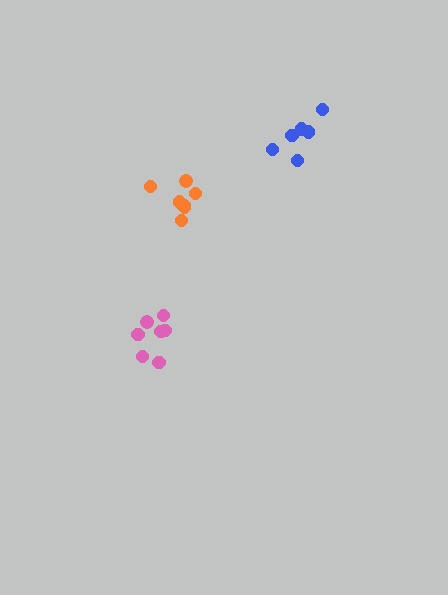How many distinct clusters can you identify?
There are 3 distinct clusters.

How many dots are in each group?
Group 1: 7 dots, Group 2: 6 dots, Group 3: 7 dots (20 total).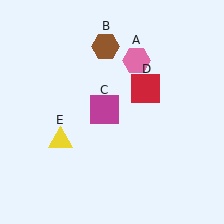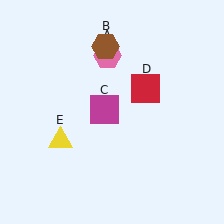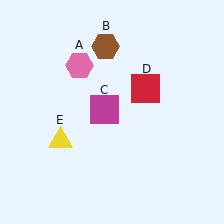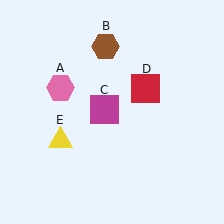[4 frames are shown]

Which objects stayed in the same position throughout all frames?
Brown hexagon (object B) and magenta square (object C) and red square (object D) and yellow triangle (object E) remained stationary.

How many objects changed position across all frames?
1 object changed position: pink hexagon (object A).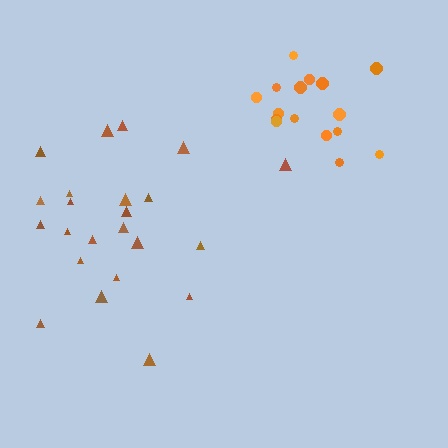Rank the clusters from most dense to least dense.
orange, brown.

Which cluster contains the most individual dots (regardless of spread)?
Brown (23).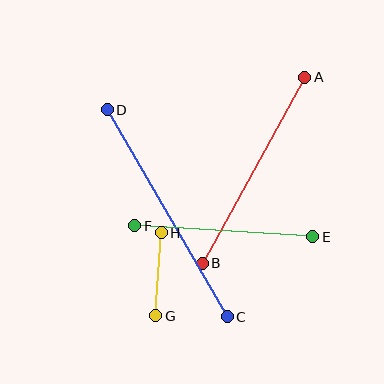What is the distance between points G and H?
The distance is approximately 83 pixels.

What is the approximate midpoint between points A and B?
The midpoint is at approximately (254, 170) pixels.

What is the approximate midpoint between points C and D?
The midpoint is at approximately (167, 213) pixels.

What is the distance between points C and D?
The distance is approximately 239 pixels.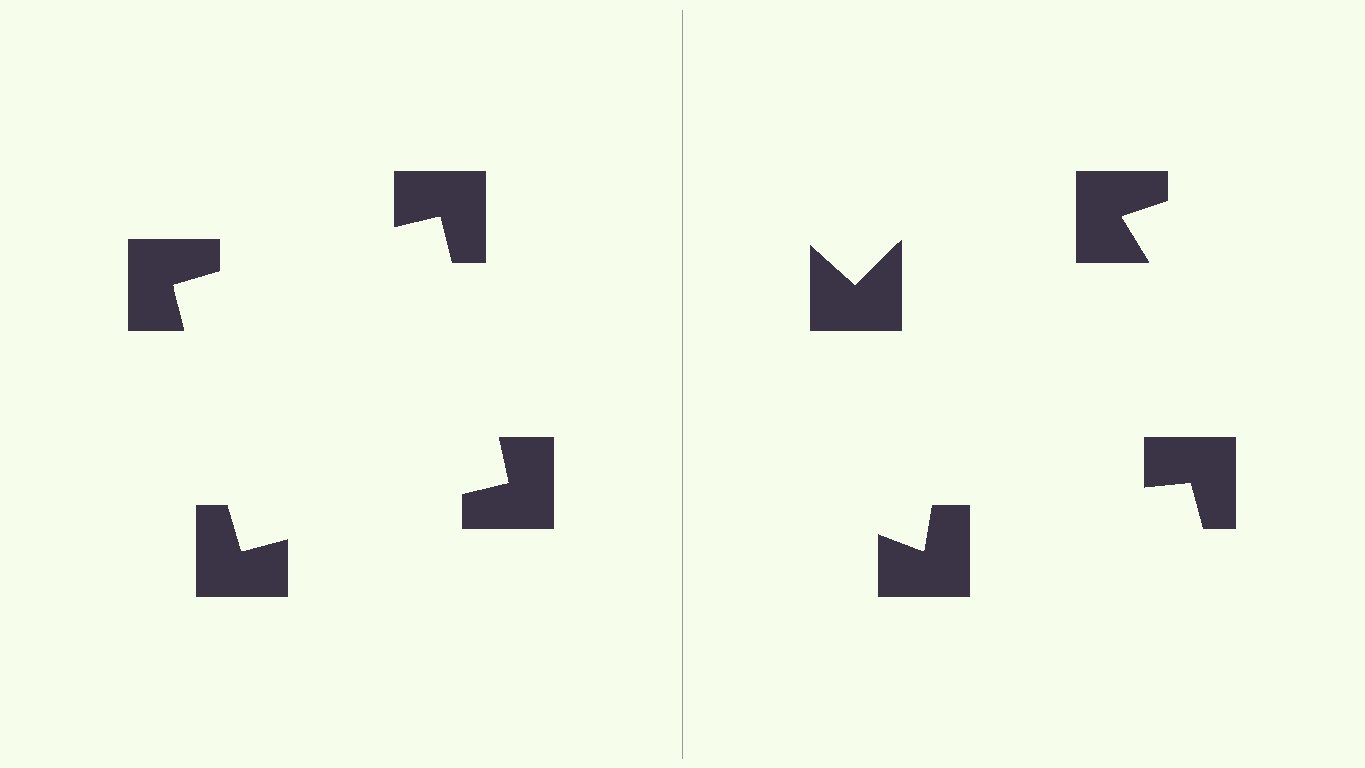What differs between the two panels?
The notched squares are positioned identically on both sides; only the wedge orientations differ. On the left they align to a square; on the right they are misaligned.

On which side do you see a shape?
An illusory square appears on the left side. On the right side the wedge cuts are rotated, so no coherent shape forms.